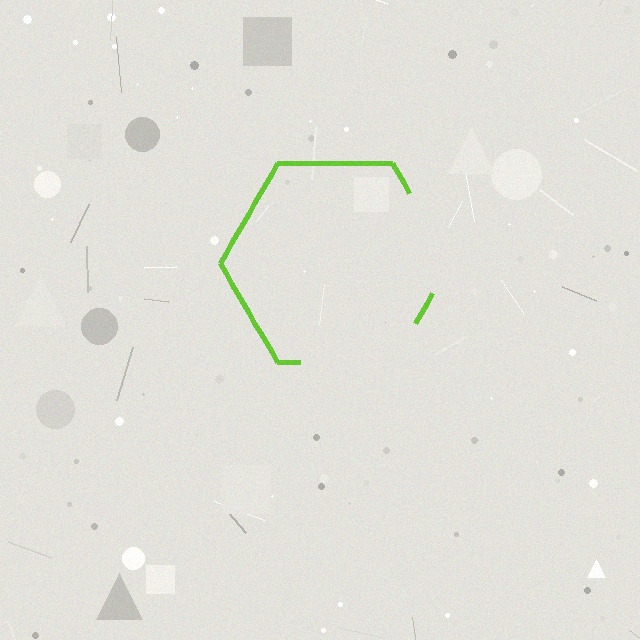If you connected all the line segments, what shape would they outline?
They would outline a hexagon.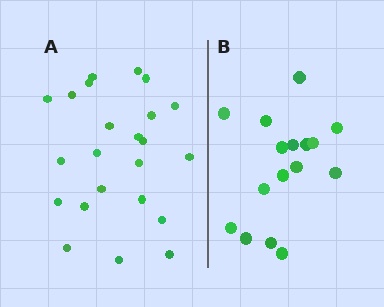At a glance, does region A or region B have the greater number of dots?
Region A (the left region) has more dots.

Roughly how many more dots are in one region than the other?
Region A has roughly 8 or so more dots than region B.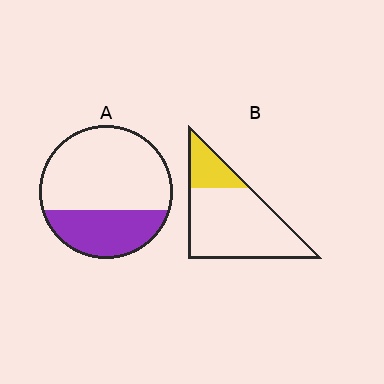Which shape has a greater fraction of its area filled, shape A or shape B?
Shape A.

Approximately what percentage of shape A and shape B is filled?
A is approximately 35% and B is approximately 20%.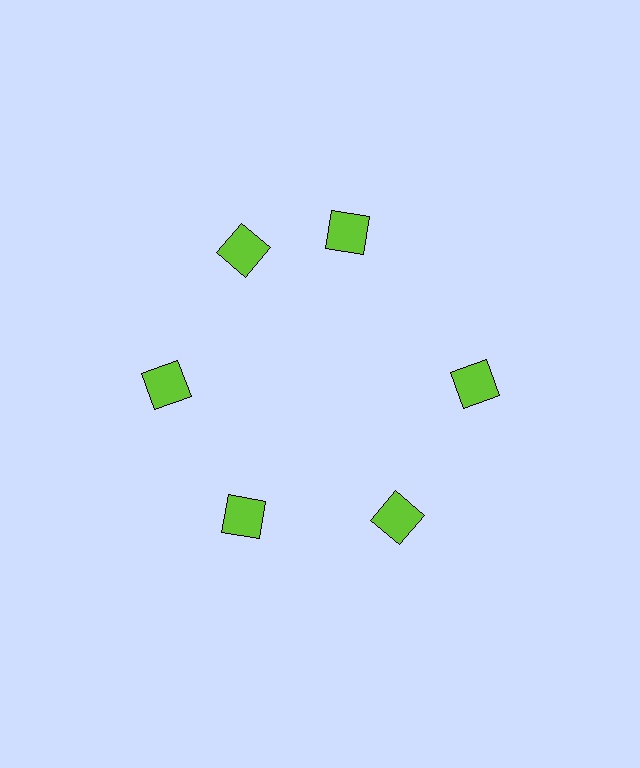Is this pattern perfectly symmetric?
No. The 6 lime squares are arranged in a ring, but one element near the 1 o'clock position is rotated out of alignment along the ring, breaking the 6-fold rotational symmetry.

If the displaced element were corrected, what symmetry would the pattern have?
It would have 6-fold rotational symmetry — the pattern would map onto itself every 60 degrees.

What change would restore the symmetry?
The symmetry would be restored by rotating it back into even spacing with its neighbors so that all 6 squares sit at equal angles and equal distance from the center.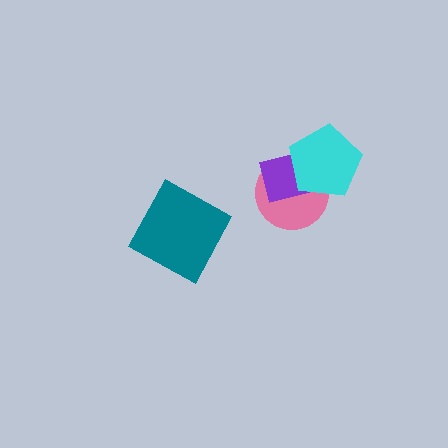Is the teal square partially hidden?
No, no other shape covers it.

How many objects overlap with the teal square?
0 objects overlap with the teal square.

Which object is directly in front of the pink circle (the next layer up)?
The purple square is directly in front of the pink circle.